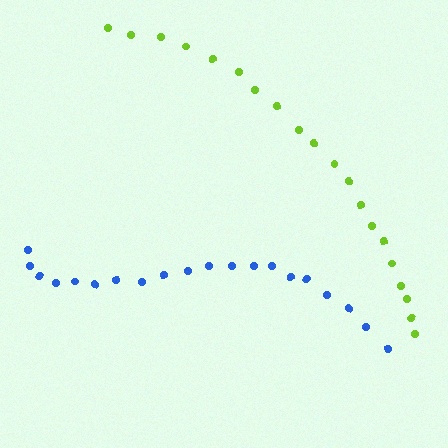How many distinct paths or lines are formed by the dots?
There are 2 distinct paths.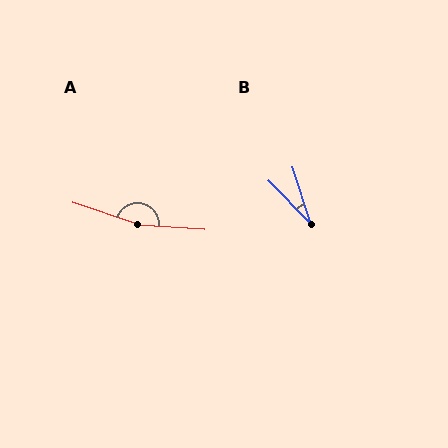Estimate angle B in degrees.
Approximately 27 degrees.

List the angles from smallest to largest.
B (27°), A (166°).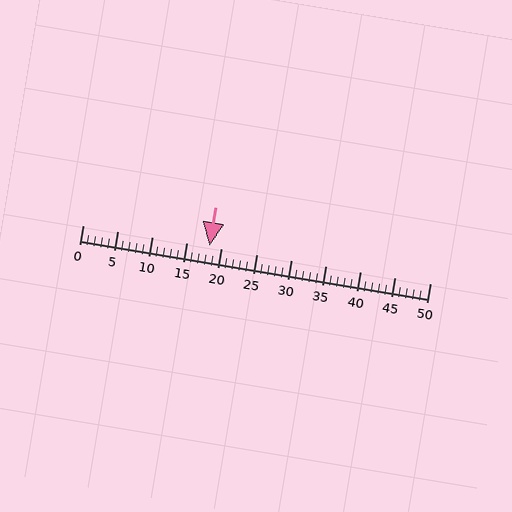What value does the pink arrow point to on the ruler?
The pink arrow points to approximately 18.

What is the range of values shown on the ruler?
The ruler shows values from 0 to 50.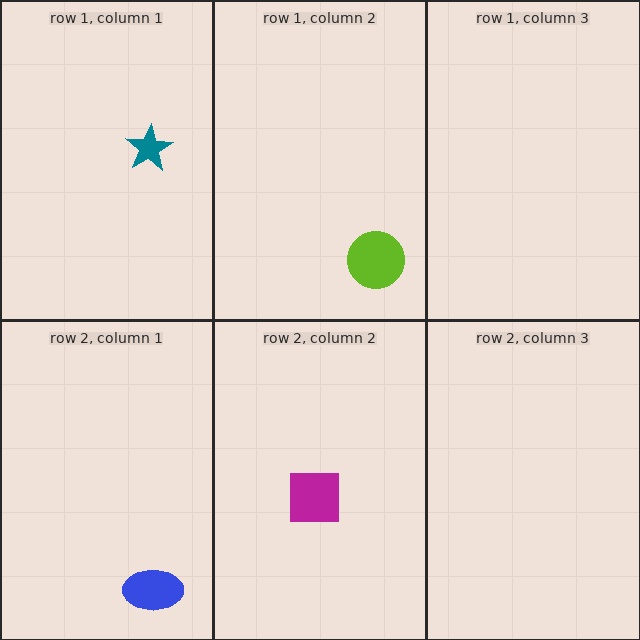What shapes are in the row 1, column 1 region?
The teal star.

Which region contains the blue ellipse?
The row 2, column 1 region.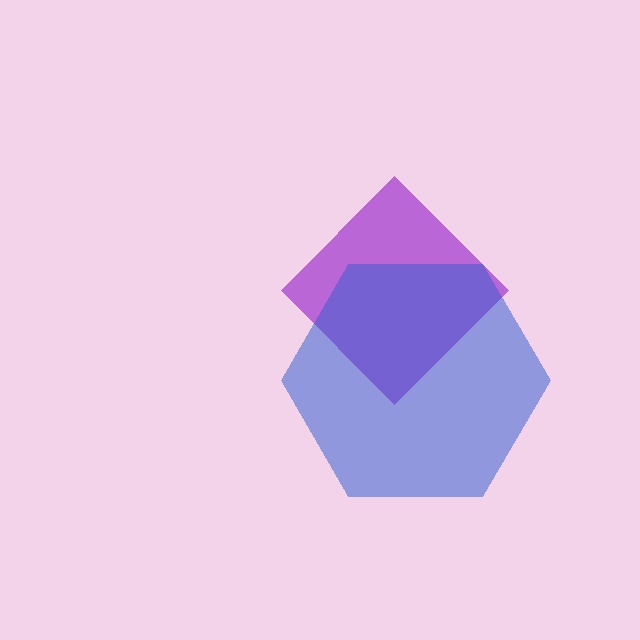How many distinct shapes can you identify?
There are 2 distinct shapes: a purple diamond, a blue hexagon.